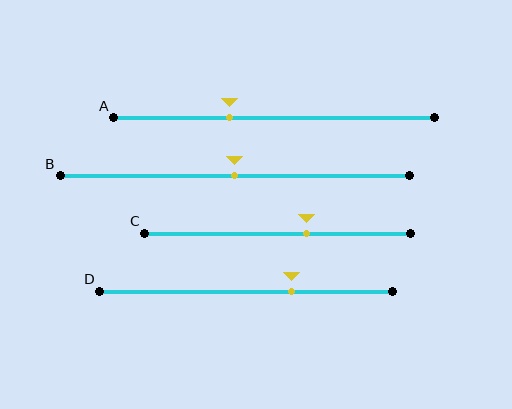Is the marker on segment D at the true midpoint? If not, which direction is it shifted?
No, the marker on segment D is shifted to the right by about 15% of the segment length.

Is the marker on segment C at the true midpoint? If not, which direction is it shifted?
No, the marker on segment C is shifted to the right by about 11% of the segment length.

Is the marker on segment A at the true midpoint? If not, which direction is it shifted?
No, the marker on segment A is shifted to the left by about 14% of the segment length.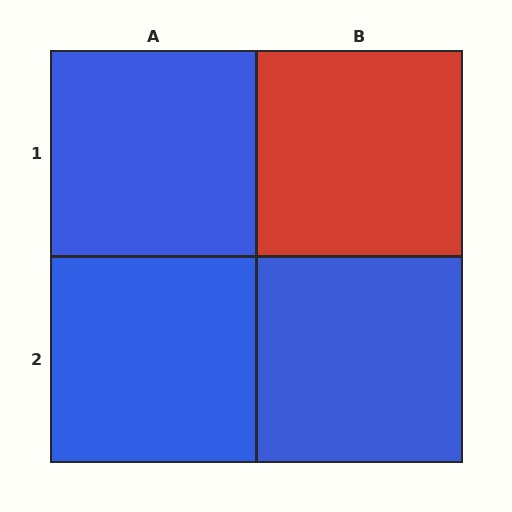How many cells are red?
1 cell is red.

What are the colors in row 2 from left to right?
Blue, blue.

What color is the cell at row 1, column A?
Blue.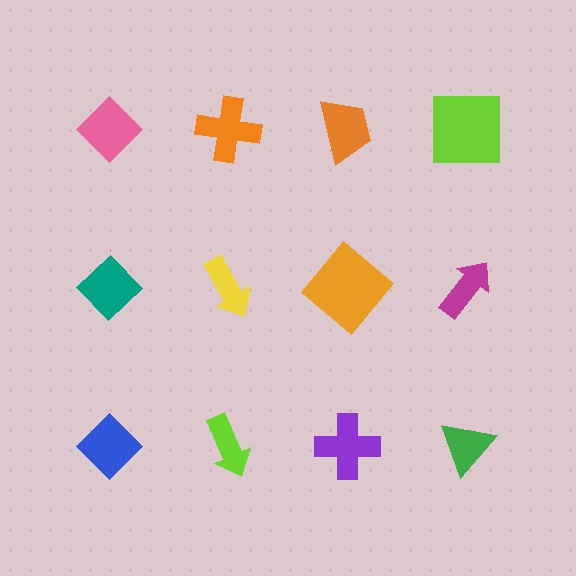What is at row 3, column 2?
A lime arrow.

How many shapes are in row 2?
4 shapes.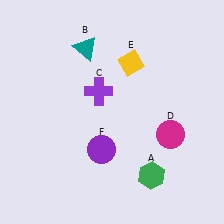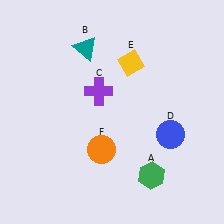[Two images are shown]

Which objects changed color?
D changed from magenta to blue. F changed from purple to orange.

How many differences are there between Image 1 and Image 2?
There are 2 differences between the two images.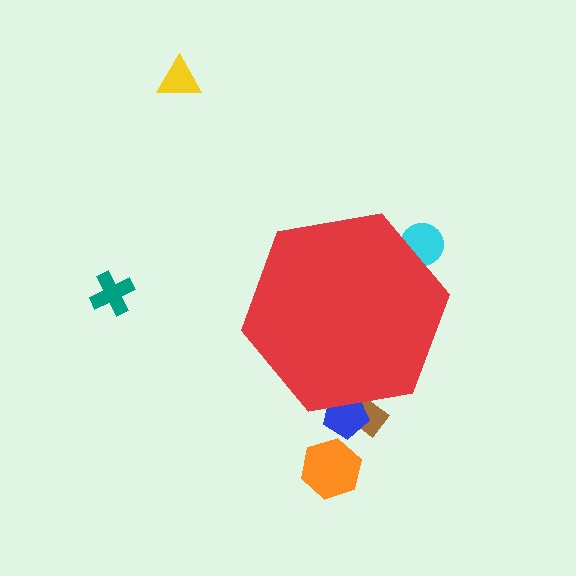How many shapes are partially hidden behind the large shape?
3 shapes are partially hidden.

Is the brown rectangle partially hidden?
Yes, the brown rectangle is partially hidden behind the red hexagon.